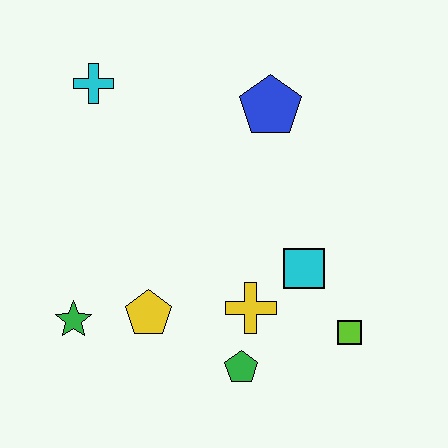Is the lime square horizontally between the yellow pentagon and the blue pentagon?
No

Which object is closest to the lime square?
The cyan square is closest to the lime square.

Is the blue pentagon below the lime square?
No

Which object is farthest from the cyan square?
The cyan cross is farthest from the cyan square.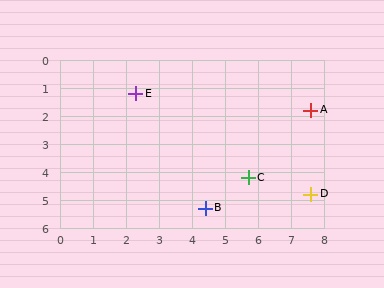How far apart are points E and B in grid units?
Points E and B are about 4.6 grid units apart.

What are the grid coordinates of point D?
Point D is at approximately (7.6, 4.8).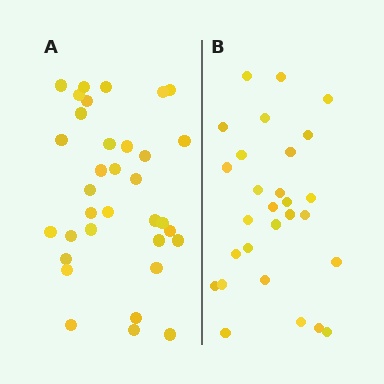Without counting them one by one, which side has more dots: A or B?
Region A (the left region) has more dots.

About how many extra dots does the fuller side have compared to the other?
Region A has about 6 more dots than region B.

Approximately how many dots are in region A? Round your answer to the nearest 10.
About 30 dots. (The exact count is 34, which rounds to 30.)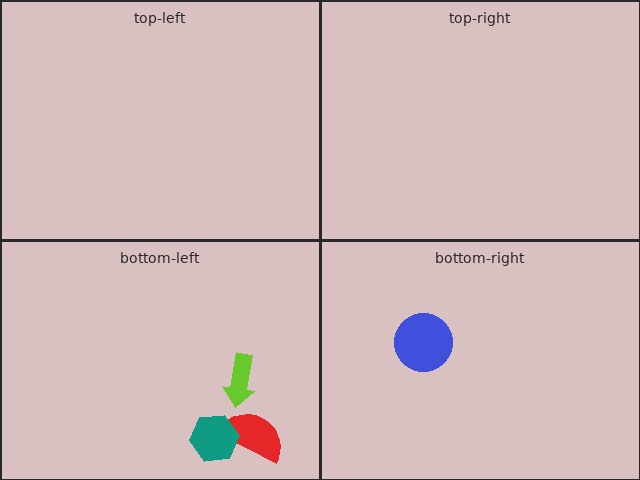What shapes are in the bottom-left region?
The red semicircle, the lime arrow, the teal hexagon.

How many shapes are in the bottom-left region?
3.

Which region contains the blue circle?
The bottom-right region.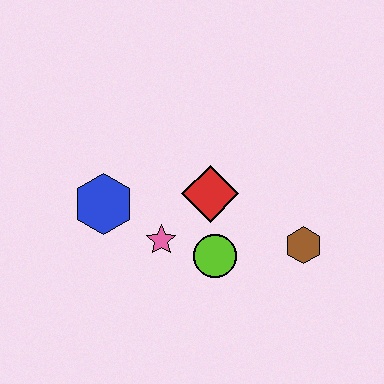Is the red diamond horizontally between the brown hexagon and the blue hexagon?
Yes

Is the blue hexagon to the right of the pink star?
No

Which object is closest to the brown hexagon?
The lime circle is closest to the brown hexagon.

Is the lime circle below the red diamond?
Yes